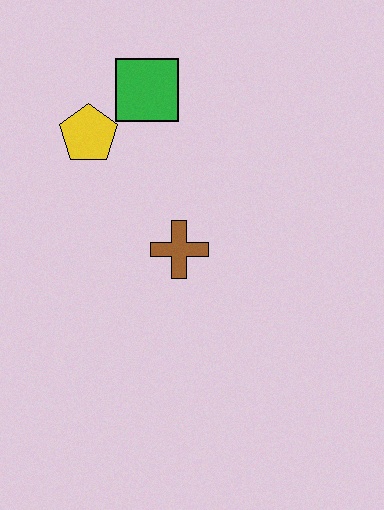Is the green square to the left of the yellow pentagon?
No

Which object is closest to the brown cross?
The yellow pentagon is closest to the brown cross.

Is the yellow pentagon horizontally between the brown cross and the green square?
No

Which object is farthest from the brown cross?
The green square is farthest from the brown cross.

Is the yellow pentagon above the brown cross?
Yes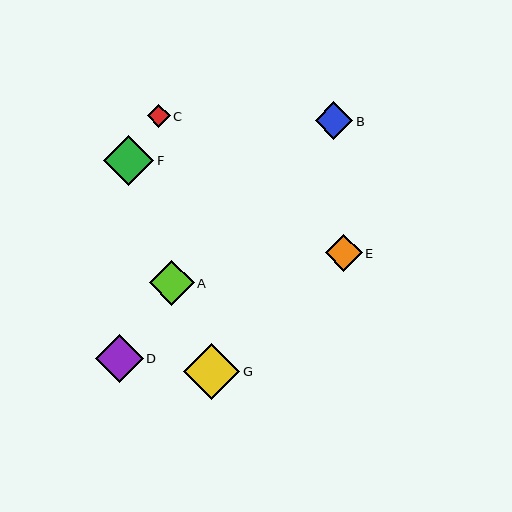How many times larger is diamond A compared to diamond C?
Diamond A is approximately 2.0 times the size of diamond C.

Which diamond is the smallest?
Diamond C is the smallest with a size of approximately 22 pixels.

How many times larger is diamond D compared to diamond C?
Diamond D is approximately 2.1 times the size of diamond C.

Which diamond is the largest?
Diamond G is the largest with a size of approximately 56 pixels.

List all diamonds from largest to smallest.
From largest to smallest: G, F, D, A, B, E, C.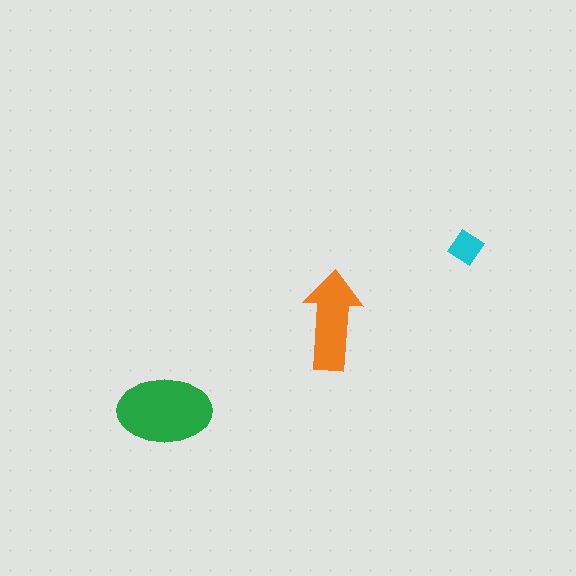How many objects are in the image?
There are 3 objects in the image.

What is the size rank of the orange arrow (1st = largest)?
2nd.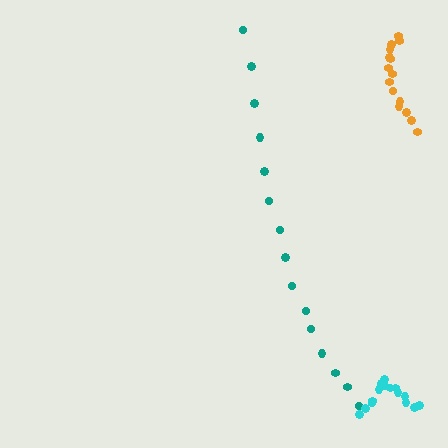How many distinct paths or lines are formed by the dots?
There are 3 distinct paths.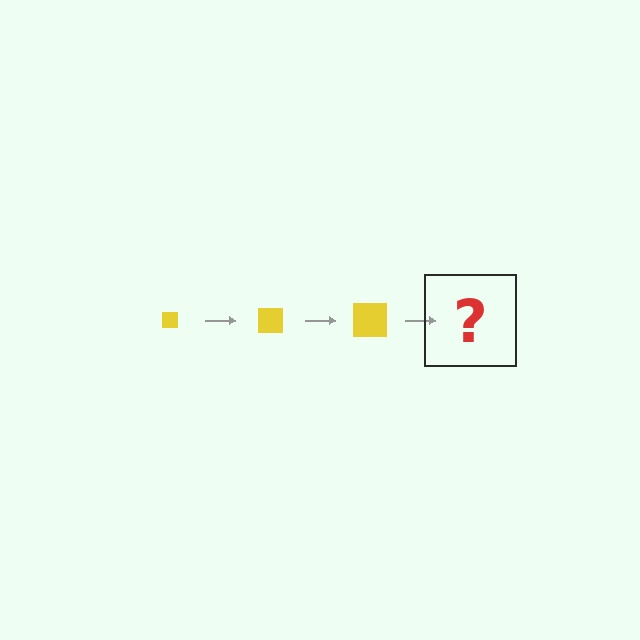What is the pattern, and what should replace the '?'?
The pattern is that the square gets progressively larger each step. The '?' should be a yellow square, larger than the previous one.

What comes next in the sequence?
The next element should be a yellow square, larger than the previous one.